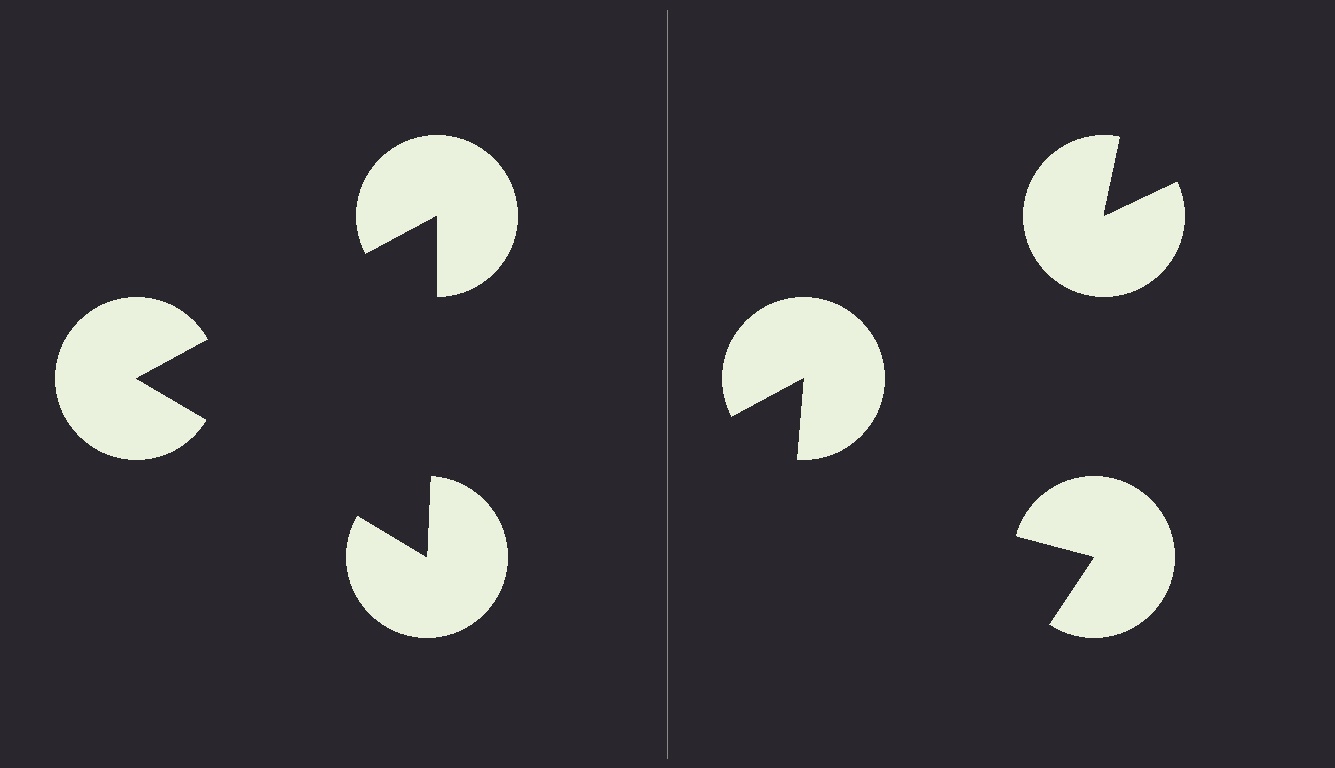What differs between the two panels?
The pac-man discs are positioned identically on both sides; only the wedge orientations differ. On the left they align to a triangle; on the right they are misaligned.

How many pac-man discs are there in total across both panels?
6 — 3 on each side.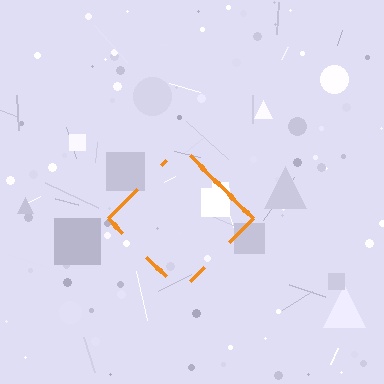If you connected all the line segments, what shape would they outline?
They would outline a diamond.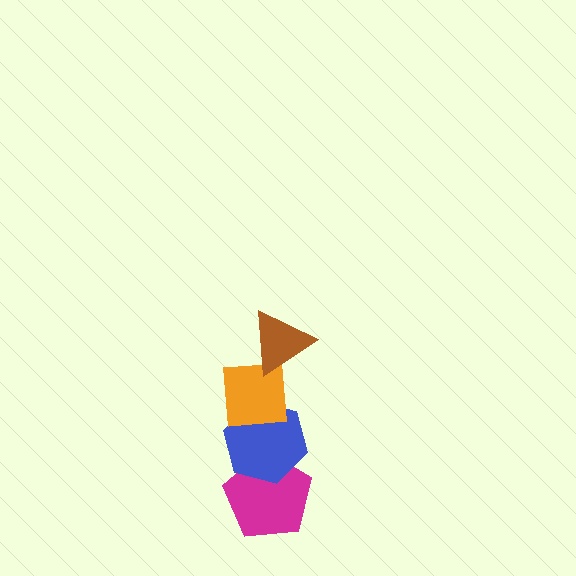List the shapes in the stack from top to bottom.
From top to bottom: the brown triangle, the orange square, the blue hexagon, the magenta pentagon.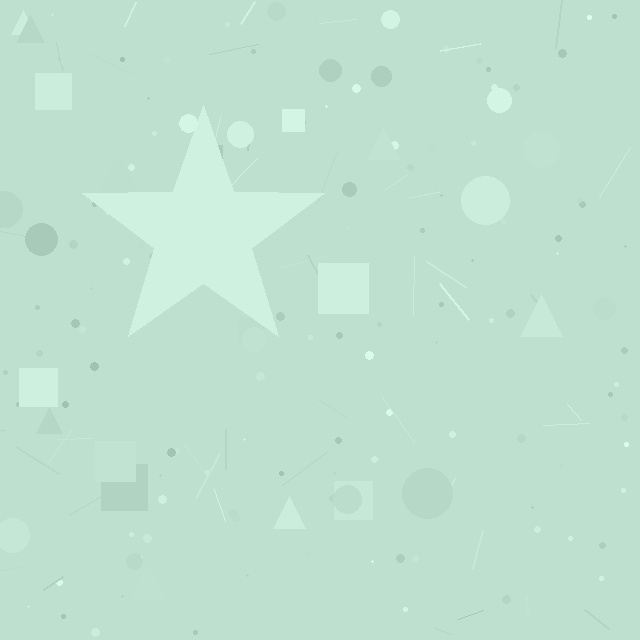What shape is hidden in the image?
A star is hidden in the image.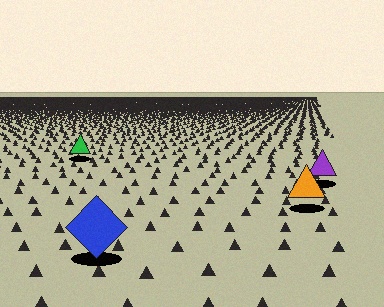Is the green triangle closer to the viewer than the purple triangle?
No. The purple triangle is closer — you can tell from the texture gradient: the ground texture is coarser near it.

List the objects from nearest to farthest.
From nearest to farthest: the blue diamond, the orange triangle, the purple triangle, the green triangle.